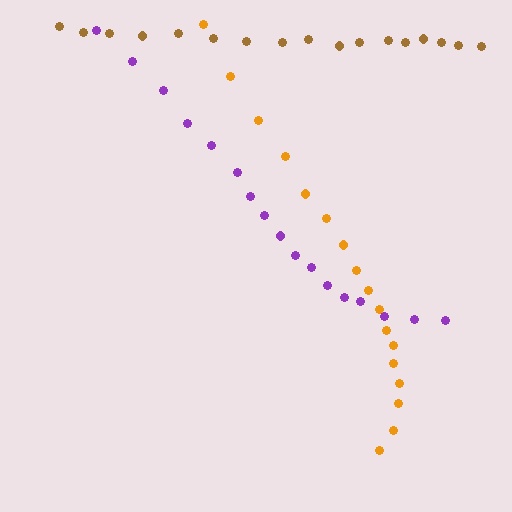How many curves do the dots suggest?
There are 3 distinct paths.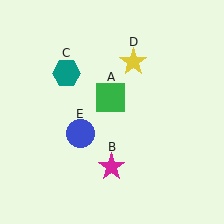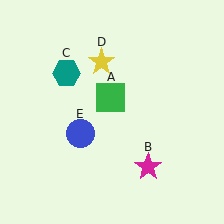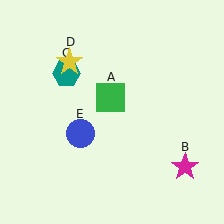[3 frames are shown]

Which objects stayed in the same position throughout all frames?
Green square (object A) and teal hexagon (object C) and blue circle (object E) remained stationary.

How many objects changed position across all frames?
2 objects changed position: magenta star (object B), yellow star (object D).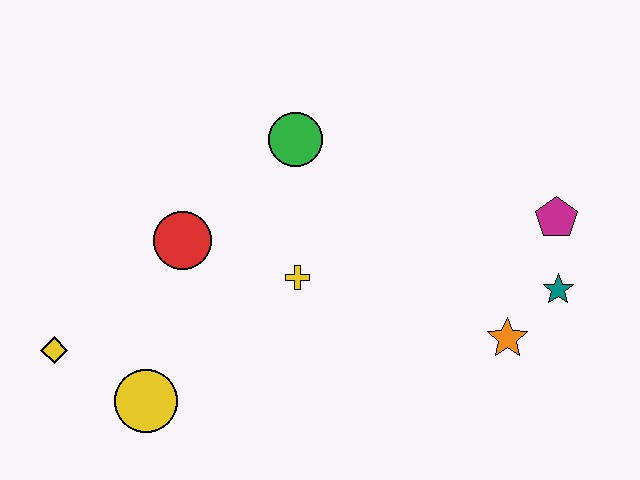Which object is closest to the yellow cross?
The red circle is closest to the yellow cross.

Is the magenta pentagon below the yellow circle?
No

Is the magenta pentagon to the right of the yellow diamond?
Yes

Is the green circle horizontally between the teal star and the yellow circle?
Yes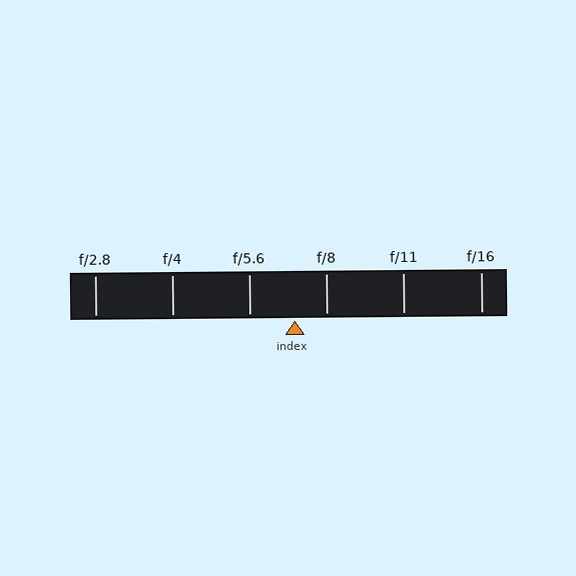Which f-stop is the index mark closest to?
The index mark is closest to f/8.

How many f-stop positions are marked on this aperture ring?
There are 6 f-stop positions marked.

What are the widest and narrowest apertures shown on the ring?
The widest aperture shown is f/2.8 and the narrowest is f/16.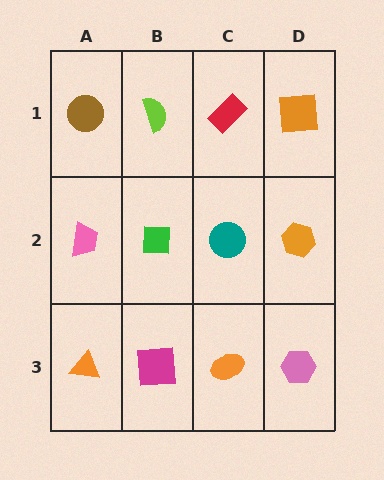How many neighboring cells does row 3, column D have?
2.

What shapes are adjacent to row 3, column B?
A green square (row 2, column B), an orange triangle (row 3, column A), an orange ellipse (row 3, column C).